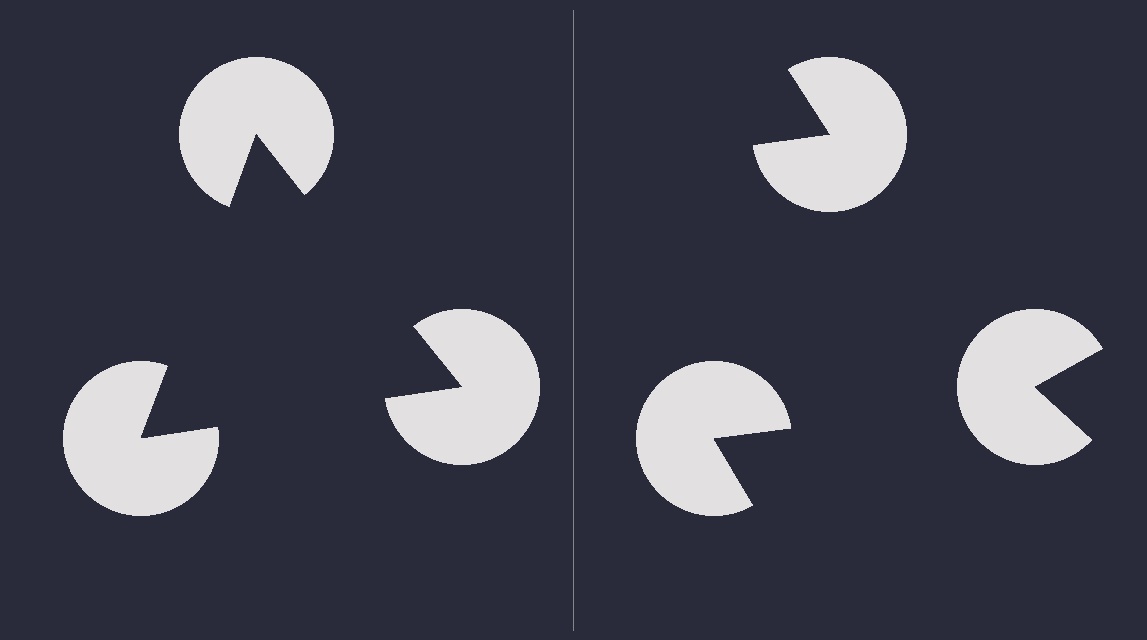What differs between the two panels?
The pac-man discs are positioned identically on both sides; only the wedge orientations differ. On the left they align to a triangle; on the right they are misaligned.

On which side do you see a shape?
An illusory triangle appears on the left side. On the right side the wedge cuts are rotated, so no coherent shape forms.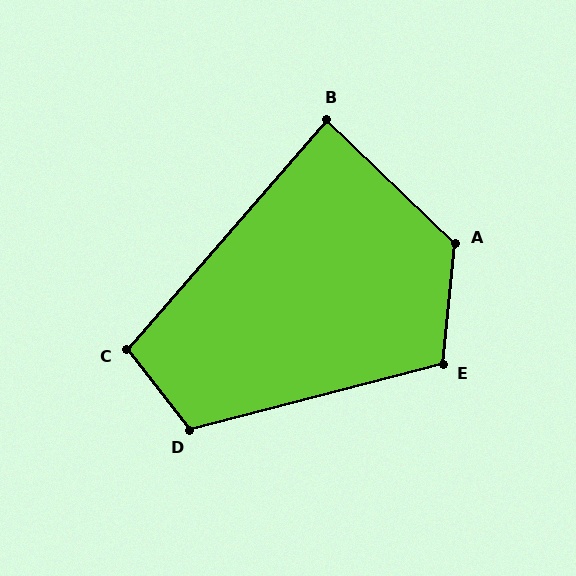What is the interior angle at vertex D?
Approximately 113 degrees (obtuse).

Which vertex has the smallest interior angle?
B, at approximately 87 degrees.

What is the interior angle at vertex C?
Approximately 101 degrees (obtuse).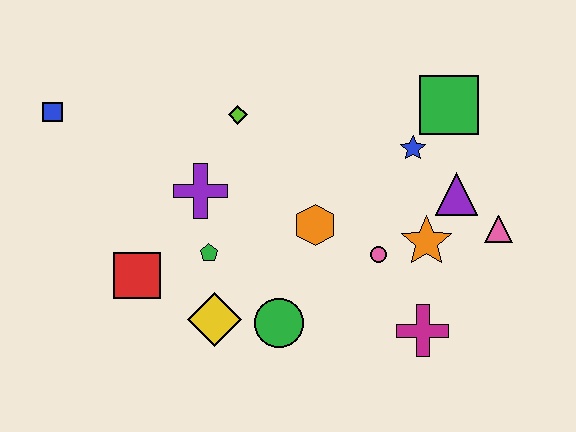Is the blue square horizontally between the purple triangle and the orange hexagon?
No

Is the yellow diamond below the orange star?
Yes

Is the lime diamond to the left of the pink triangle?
Yes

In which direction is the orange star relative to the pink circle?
The orange star is to the right of the pink circle.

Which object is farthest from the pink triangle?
The blue square is farthest from the pink triangle.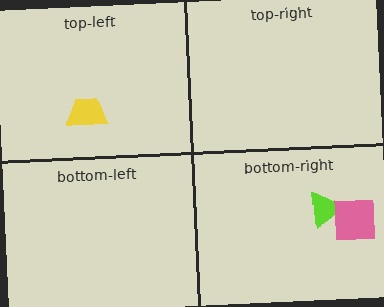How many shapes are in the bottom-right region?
2.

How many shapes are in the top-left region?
1.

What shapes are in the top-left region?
The yellow trapezoid.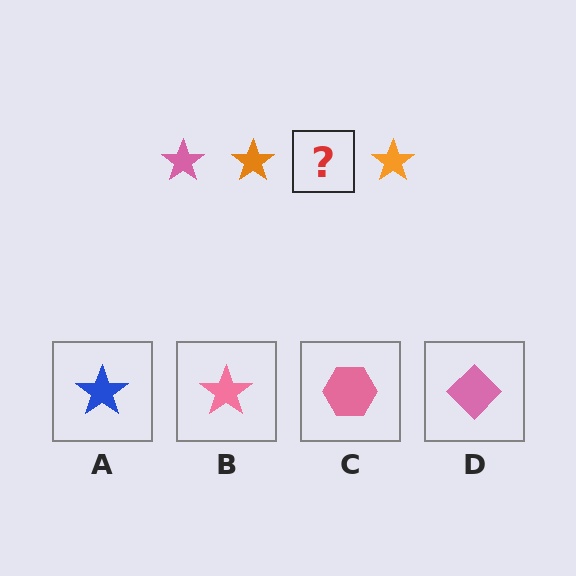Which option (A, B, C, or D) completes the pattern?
B.